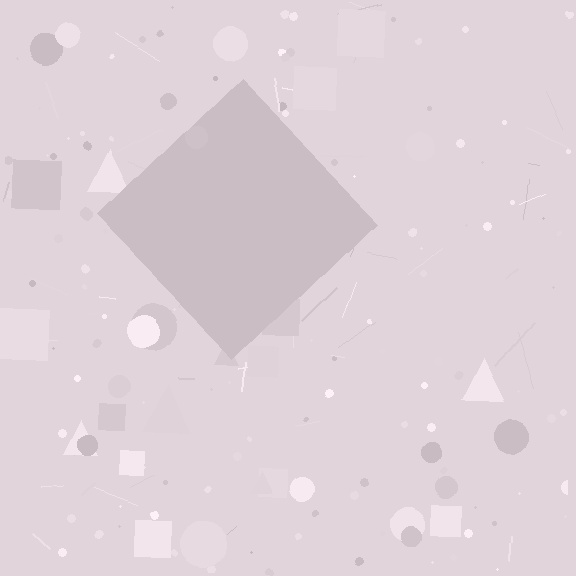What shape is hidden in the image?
A diamond is hidden in the image.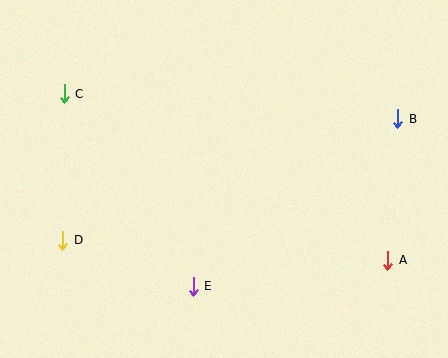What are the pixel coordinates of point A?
Point A is at (388, 260).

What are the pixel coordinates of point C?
Point C is at (64, 94).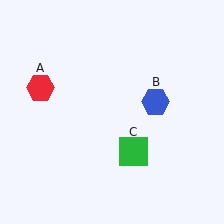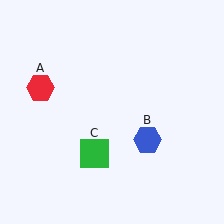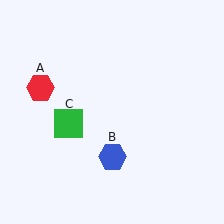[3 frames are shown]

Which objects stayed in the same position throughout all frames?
Red hexagon (object A) remained stationary.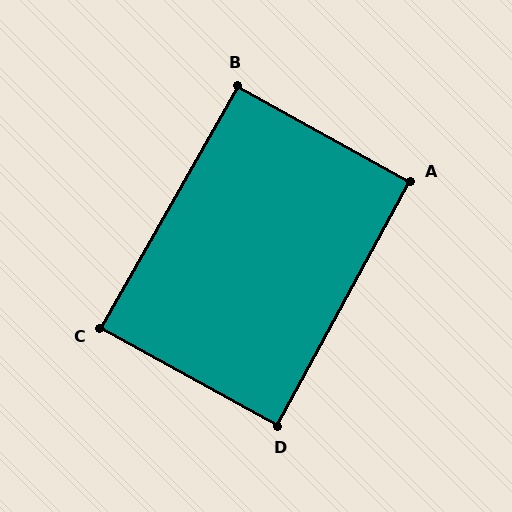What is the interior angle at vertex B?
Approximately 90 degrees (approximately right).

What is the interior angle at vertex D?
Approximately 90 degrees (approximately right).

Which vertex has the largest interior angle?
A, at approximately 91 degrees.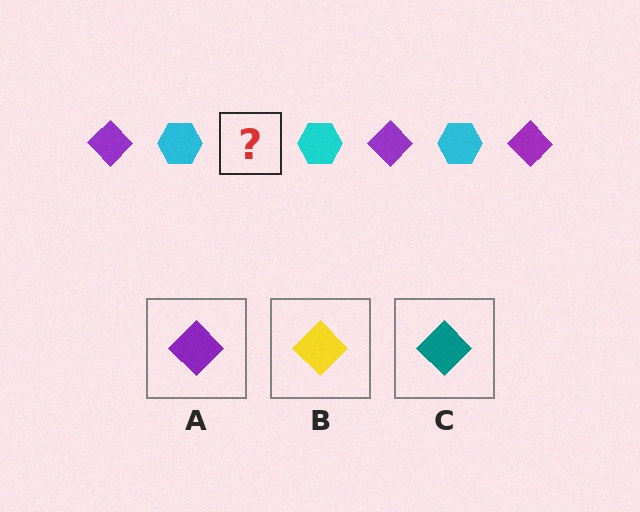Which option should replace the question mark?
Option A.